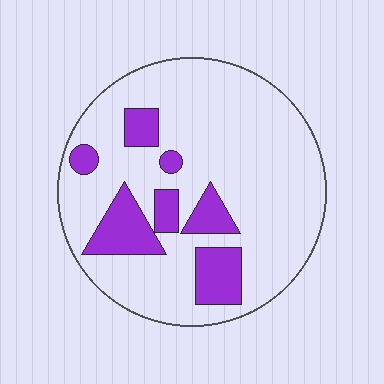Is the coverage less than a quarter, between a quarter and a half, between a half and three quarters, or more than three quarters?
Less than a quarter.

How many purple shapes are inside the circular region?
7.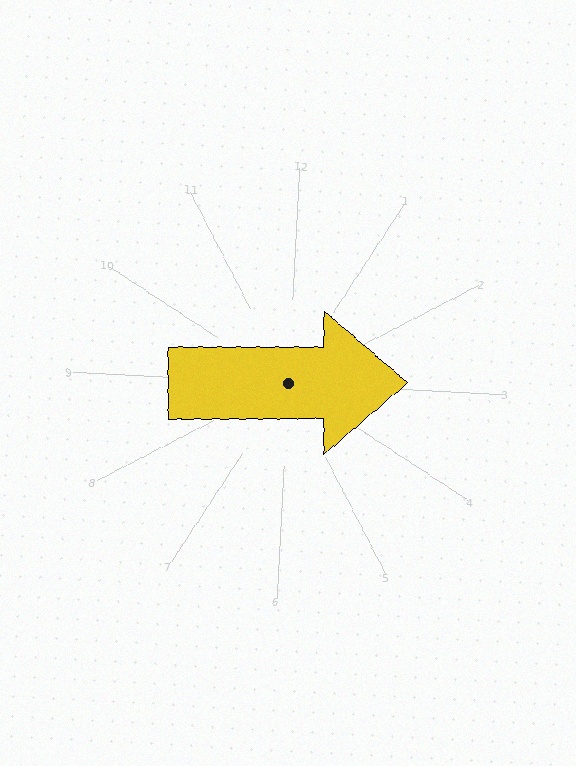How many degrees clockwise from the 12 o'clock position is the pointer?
Approximately 87 degrees.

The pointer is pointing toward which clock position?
Roughly 3 o'clock.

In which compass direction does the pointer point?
East.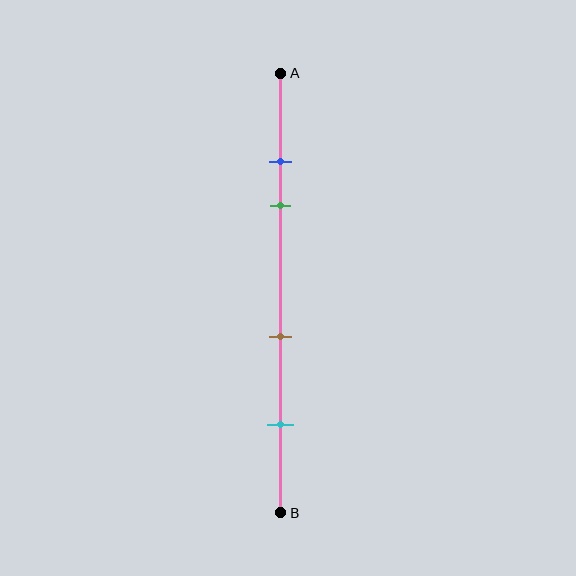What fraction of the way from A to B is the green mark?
The green mark is approximately 30% (0.3) of the way from A to B.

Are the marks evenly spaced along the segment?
No, the marks are not evenly spaced.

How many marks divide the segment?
There are 4 marks dividing the segment.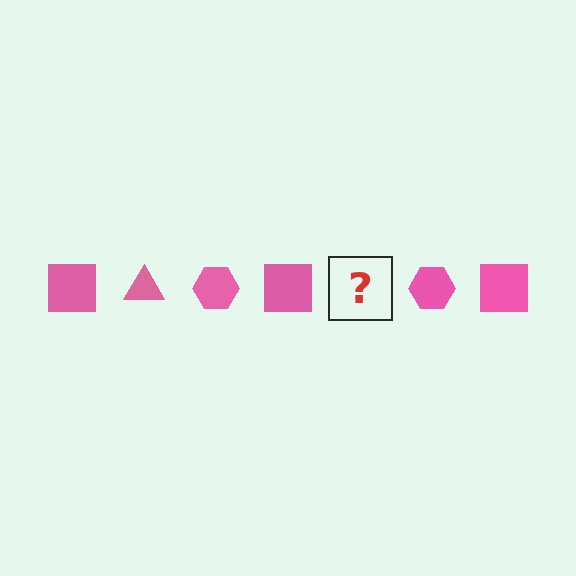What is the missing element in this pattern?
The missing element is a pink triangle.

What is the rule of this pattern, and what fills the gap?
The rule is that the pattern cycles through square, triangle, hexagon shapes in pink. The gap should be filled with a pink triangle.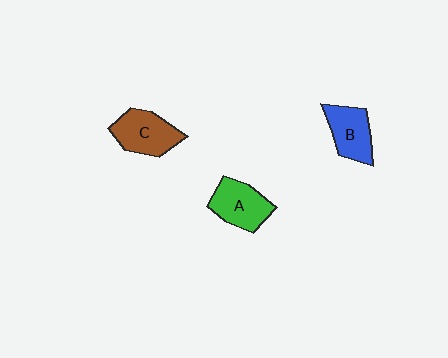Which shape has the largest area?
Shape C (brown).